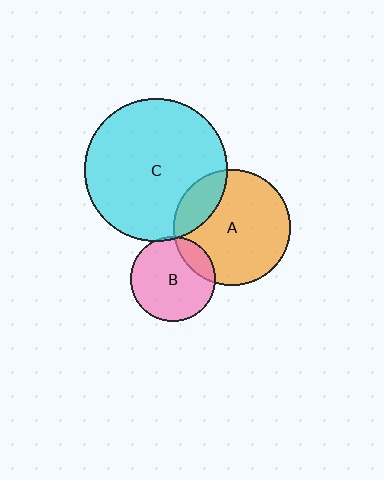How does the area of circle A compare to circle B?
Approximately 1.9 times.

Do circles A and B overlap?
Yes.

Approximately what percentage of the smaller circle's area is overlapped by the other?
Approximately 15%.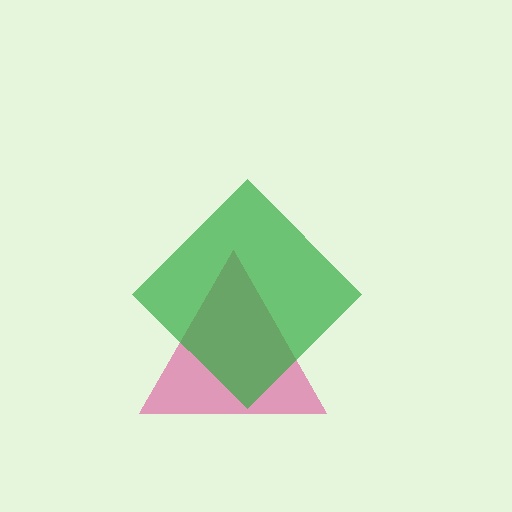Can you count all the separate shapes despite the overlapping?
Yes, there are 2 separate shapes.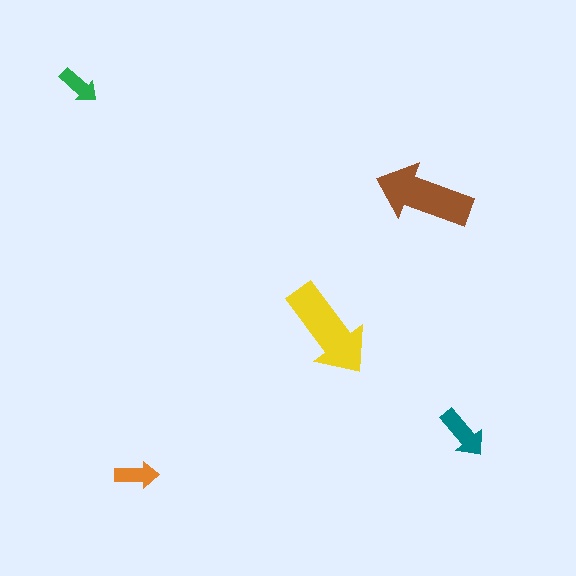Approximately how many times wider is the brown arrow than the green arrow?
About 2.5 times wider.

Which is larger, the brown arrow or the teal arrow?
The brown one.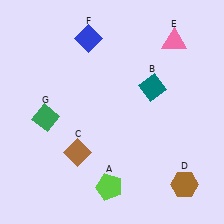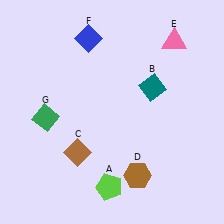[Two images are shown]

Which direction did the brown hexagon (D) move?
The brown hexagon (D) moved left.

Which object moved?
The brown hexagon (D) moved left.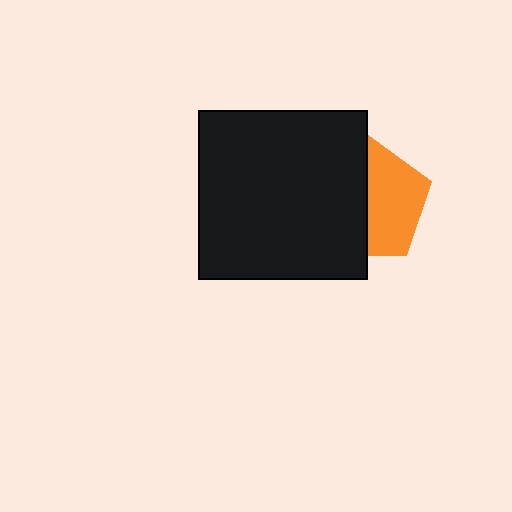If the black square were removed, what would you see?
You would see the complete orange pentagon.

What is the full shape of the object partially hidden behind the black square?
The partially hidden object is an orange pentagon.